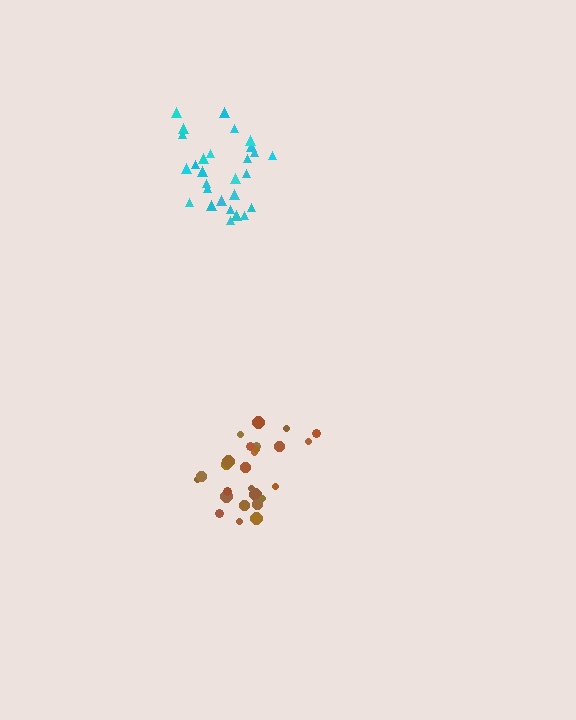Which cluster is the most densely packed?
Brown.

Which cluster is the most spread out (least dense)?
Cyan.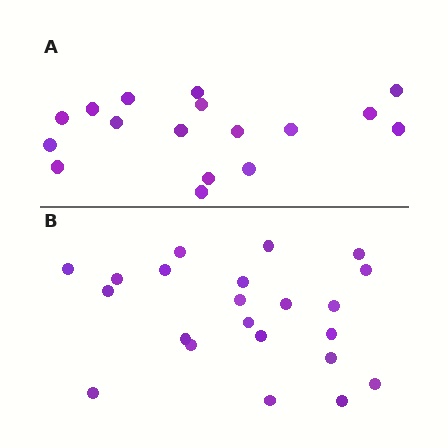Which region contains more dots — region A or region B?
Region B (the bottom region) has more dots.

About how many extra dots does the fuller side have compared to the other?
Region B has about 5 more dots than region A.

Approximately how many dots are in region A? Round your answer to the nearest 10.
About 20 dots. (The exact count is 17, which rounds to 20.)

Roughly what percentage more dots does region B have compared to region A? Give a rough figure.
About 30% more.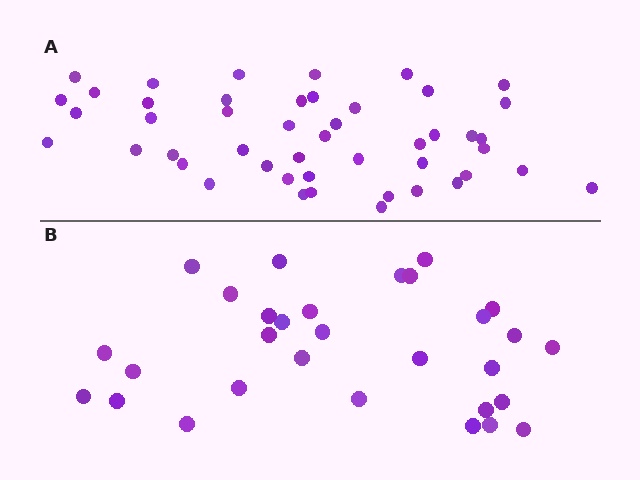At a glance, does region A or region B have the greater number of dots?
Region A (the top region) has more dots.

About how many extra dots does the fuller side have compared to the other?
Region A has approximately 15 more dots than region B.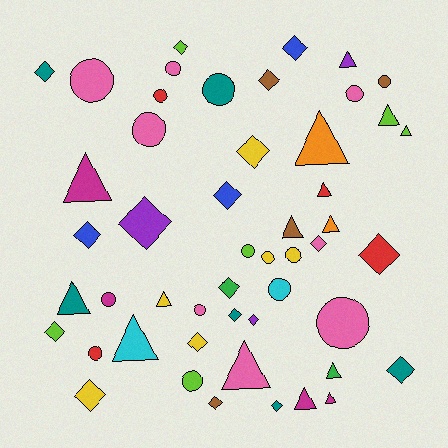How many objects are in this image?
There are 50 objects.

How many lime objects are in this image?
There are 6 lime objects.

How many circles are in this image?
There are 16 circles.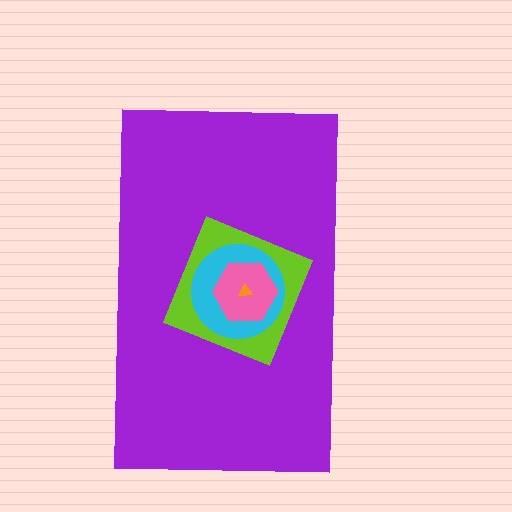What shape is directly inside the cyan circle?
The pink hexagon.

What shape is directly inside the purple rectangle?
The lime diamond.